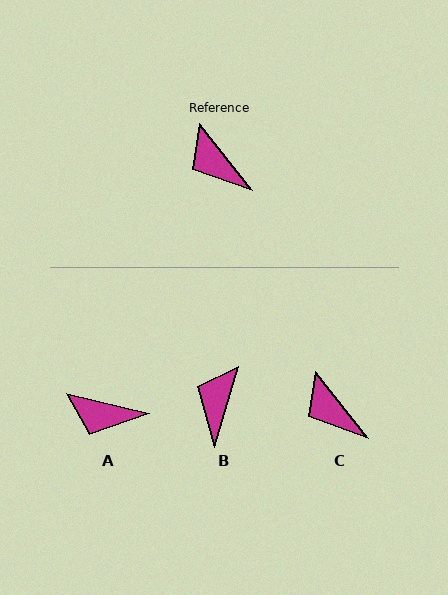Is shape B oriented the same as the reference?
No, it is off by about 55 degrees.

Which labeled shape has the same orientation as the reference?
C.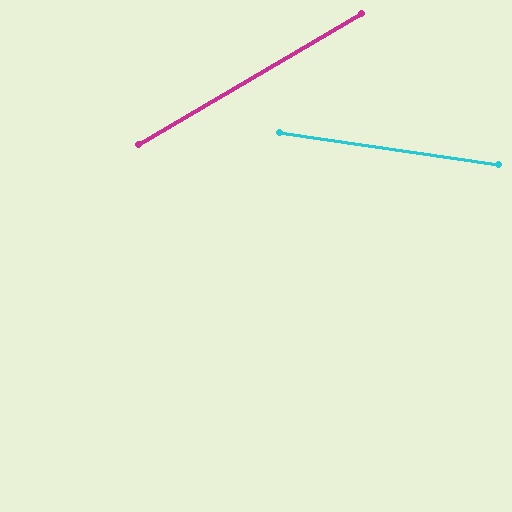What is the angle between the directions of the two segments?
Approximately 39 degrees.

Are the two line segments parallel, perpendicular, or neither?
Neither parallel nor perpendicular — they differ by about 39°.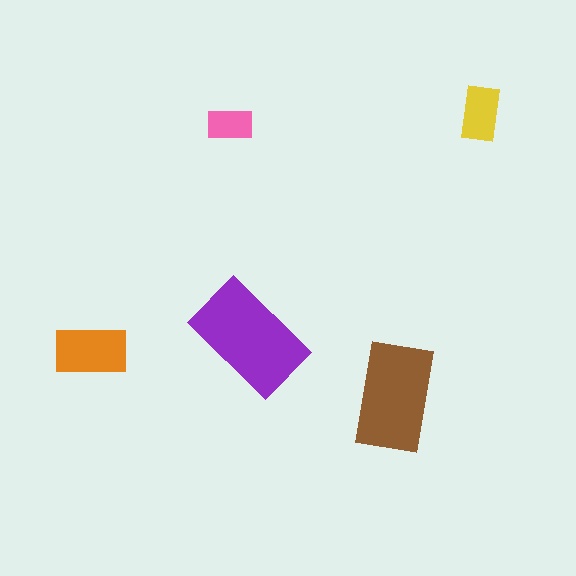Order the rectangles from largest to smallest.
the purple one, the brown one, the orange one, the yellow one, the pink one.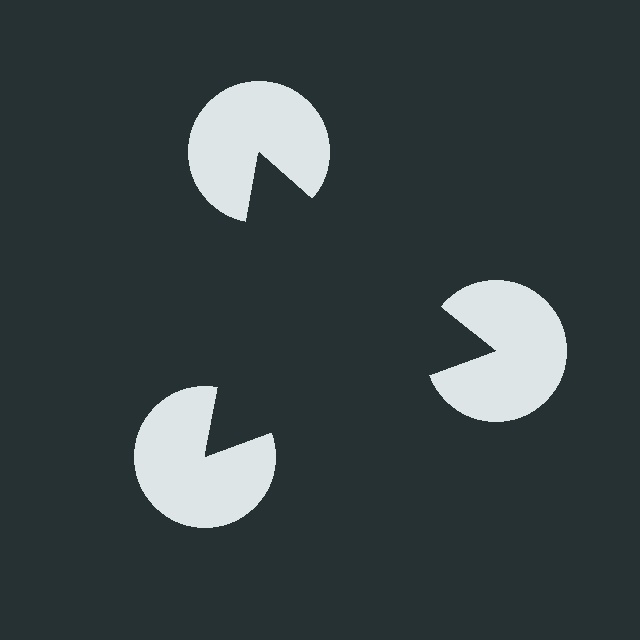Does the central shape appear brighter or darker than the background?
It typically appears slightly darker than the background, even though no actual brightness change is drawn.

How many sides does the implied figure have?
3 sides.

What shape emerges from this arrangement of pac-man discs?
An illusory triangle — its edges are inferred from the aligned wedge cuts in the pac-man discs, not physically drawn.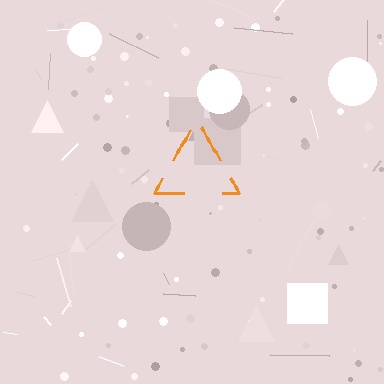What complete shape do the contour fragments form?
The contour fragments form a triangle.